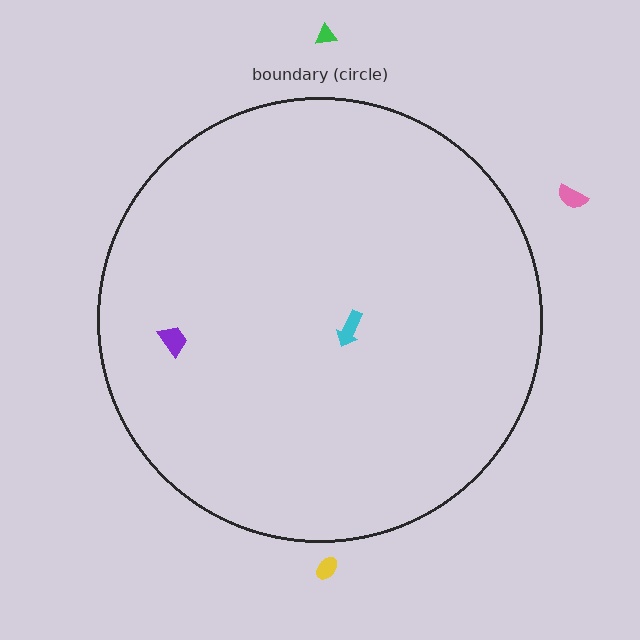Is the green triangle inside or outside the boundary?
Outside.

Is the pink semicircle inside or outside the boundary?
Outside.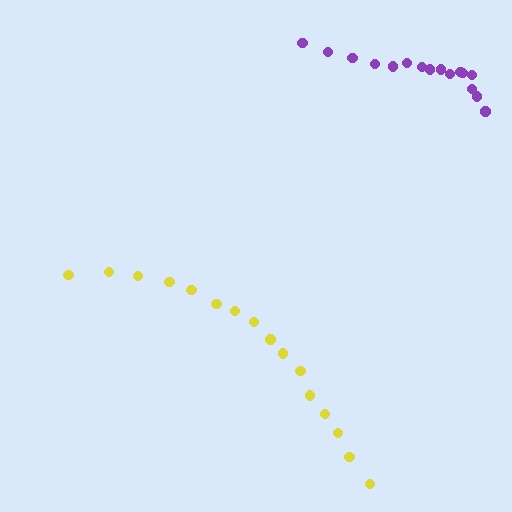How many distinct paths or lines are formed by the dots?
There are 2 distinct paths.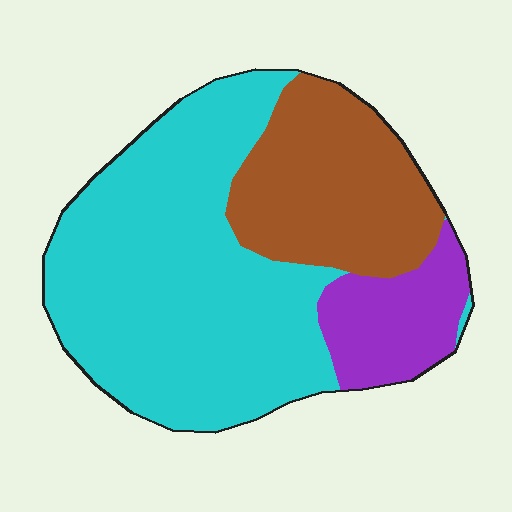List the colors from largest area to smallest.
From largest to smallest: cyan, brown, purple.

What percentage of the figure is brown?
Brown covers roughly 25% of the figure.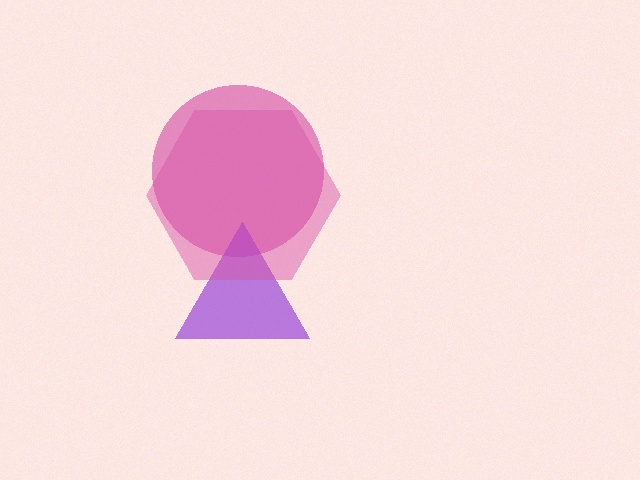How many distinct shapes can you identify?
There are 3 distinct shapes: a magenta circle, a purple triangle, a pink hexagon.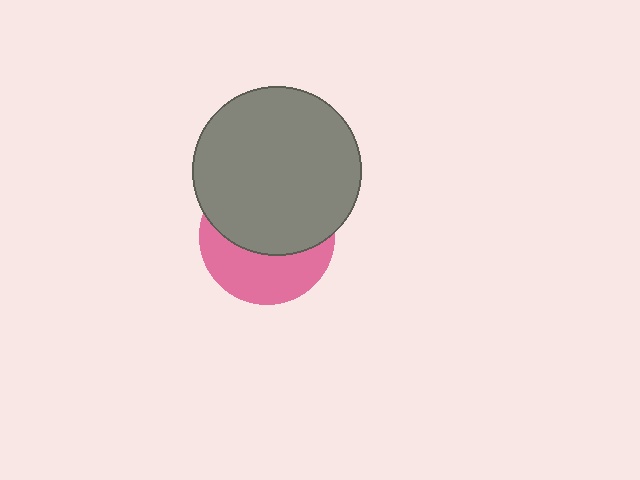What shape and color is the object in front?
The object in front is a gray circle.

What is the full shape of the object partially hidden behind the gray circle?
The partially hidden object is a pink circle.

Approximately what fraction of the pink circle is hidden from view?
Roughly 58% of the pink circle is hidden behind the gray circle.